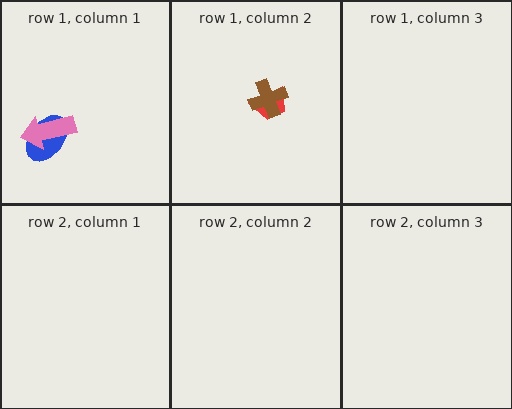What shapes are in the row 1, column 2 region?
The red trapezoid, the brown cross.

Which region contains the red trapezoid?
The row 1, column 2 region.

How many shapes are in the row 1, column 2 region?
2.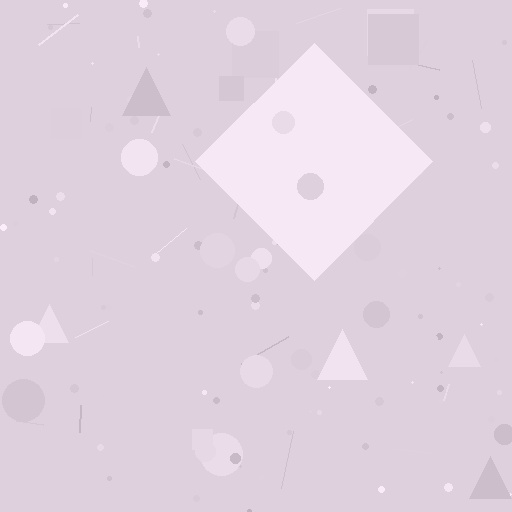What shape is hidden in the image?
A diamond is hidden in the image.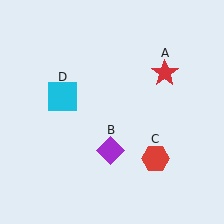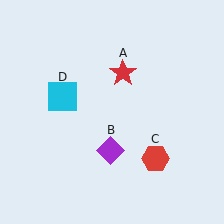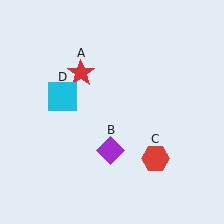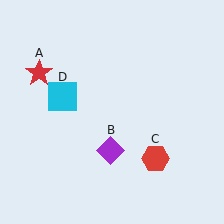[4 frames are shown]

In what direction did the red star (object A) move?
The red star (object A) moved left.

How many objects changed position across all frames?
1 object changed position: red star (object A).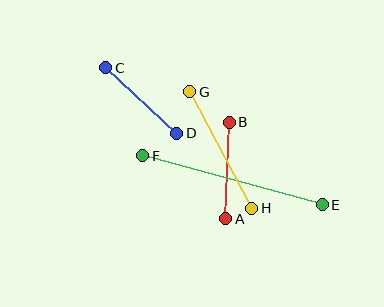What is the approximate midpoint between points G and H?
The midpoint is at approximately (221, 150) pixels.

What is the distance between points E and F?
The distance is approximately 186 pixels.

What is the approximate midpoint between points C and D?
The midpoint is at approximately (141, 101) pixels.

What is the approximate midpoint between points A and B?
The midpoint is at approximately (228, 170) pixels.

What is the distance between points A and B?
The distance is approximately 96 pixels.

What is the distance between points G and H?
The distance is approximately 132 pixels.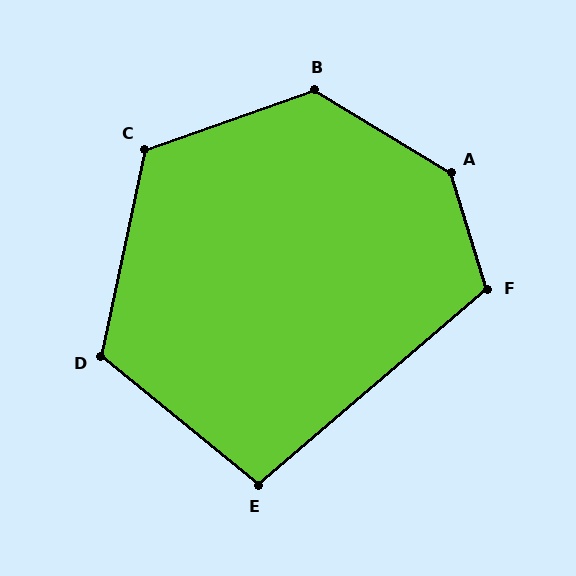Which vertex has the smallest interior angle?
E, at approximately 100 degrees.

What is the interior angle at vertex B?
Approximately 130 degrees (obtuse).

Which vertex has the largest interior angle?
A, at approximately 139 degrees.